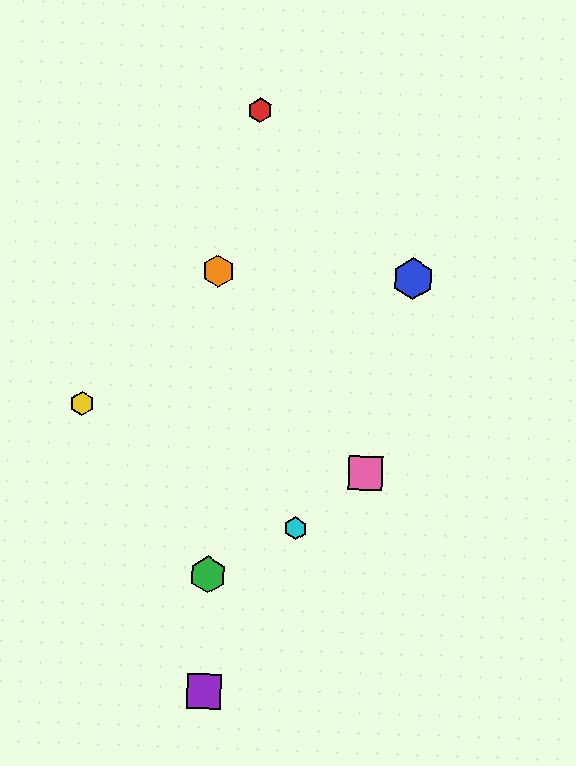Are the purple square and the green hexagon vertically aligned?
Yes, both are at x≈204.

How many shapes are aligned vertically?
3 shapes (the green hexagon, the purple square, the orange hexagon) are aligned vertically.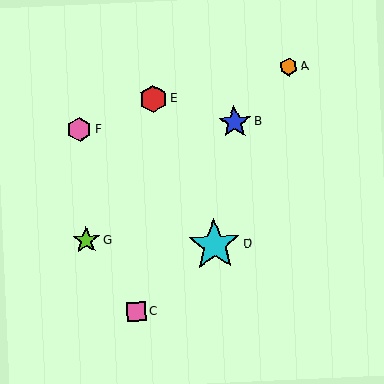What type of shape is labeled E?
Shape E is a red hexagon.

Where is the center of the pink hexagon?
The center of the pink hexagon is at (80, 130).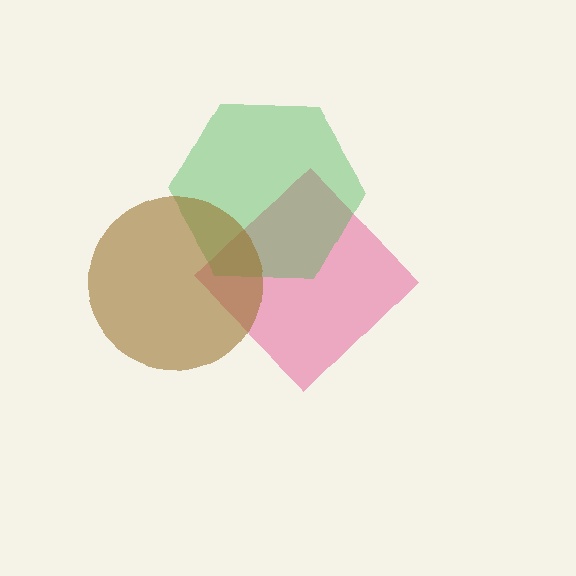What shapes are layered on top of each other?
The layered shapes are: a pink diamond, a green hexagon, a brown circle.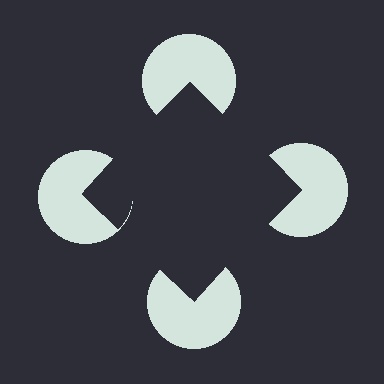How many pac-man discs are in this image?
There are 4 — one at each vertex of the illusory square.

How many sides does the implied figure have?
4 sides.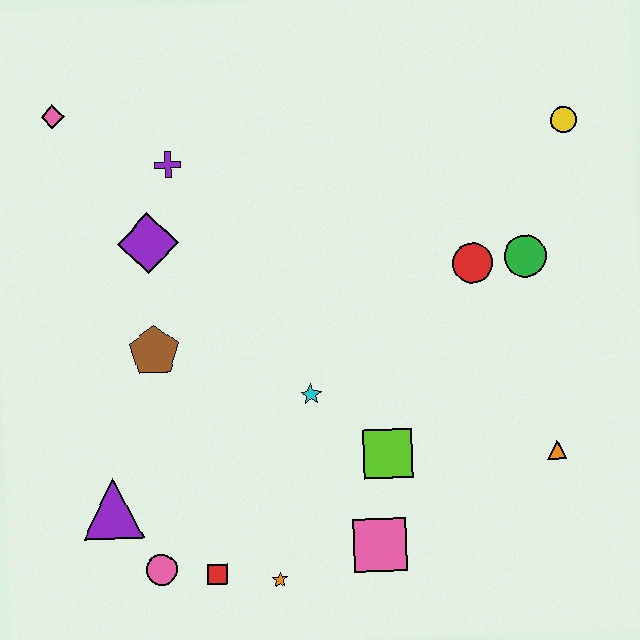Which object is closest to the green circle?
The red circle is closest to the green circle.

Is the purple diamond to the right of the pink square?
No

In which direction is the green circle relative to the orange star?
The green circle is above the orange star.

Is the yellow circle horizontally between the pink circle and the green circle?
No